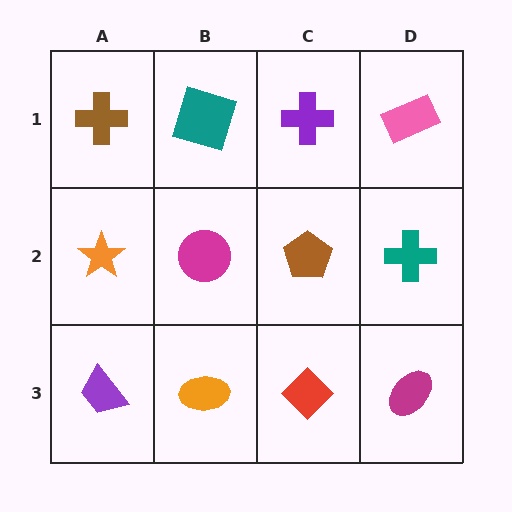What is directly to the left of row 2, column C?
A magenta circle.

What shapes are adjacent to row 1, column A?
An orange star (row 2, column A), a teal square (row 1, column B).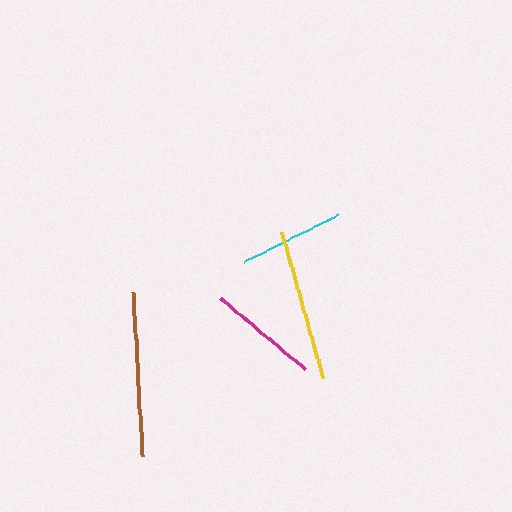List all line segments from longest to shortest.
From longest to shortest: brown, yellow, magenta, cyan.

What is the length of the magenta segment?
The magenta segment is approximately 111 pixels long.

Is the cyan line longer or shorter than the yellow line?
The yellow line is longer than the cyan line.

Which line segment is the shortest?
The cyan line is the shortest at approximately 104 pixels.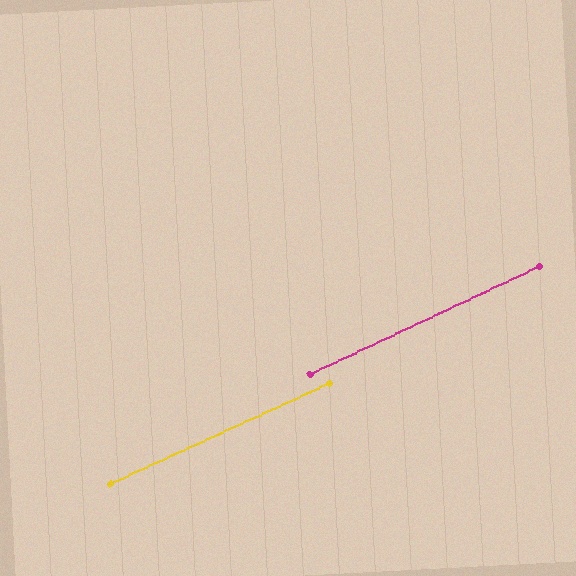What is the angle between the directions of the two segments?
Approximately 1 degree.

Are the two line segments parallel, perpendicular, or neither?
Parallel — their directions differ by only 0.5°.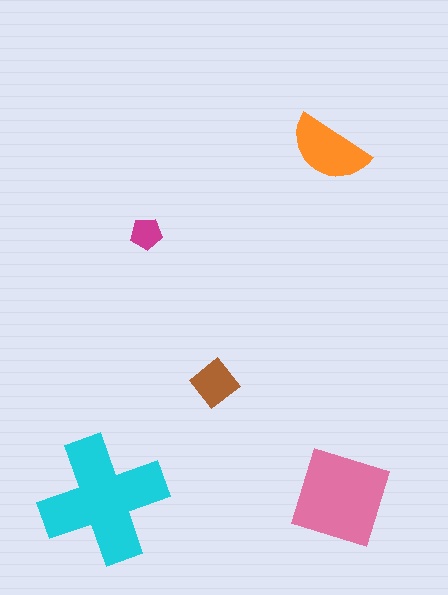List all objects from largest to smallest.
The cyan cross, the pink diamond, the orange semicircle, the brown diamond, the magenta pentagon.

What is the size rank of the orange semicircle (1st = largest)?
3rd.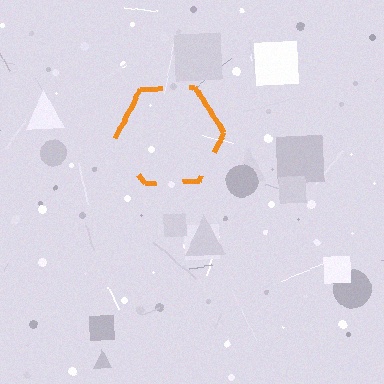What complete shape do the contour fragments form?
The contour fragments form a hexagon.